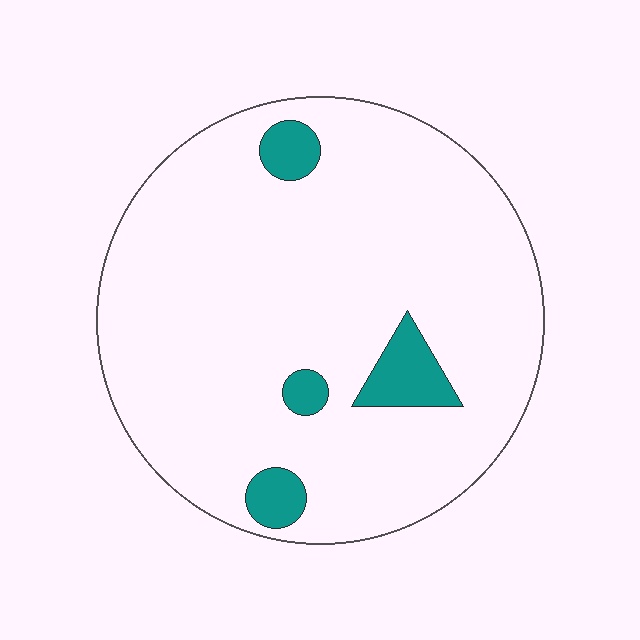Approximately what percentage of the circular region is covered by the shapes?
Approximately 10%.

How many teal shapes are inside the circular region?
4.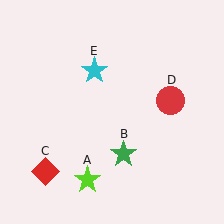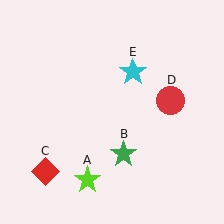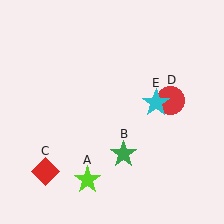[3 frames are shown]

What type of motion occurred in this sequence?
The cyan star (object E) rotated clockwise around the center of the scene.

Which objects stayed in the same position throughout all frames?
Lime star (object A) and green star (object B) and red diamond (object C) and red circle (object D) remained stationary.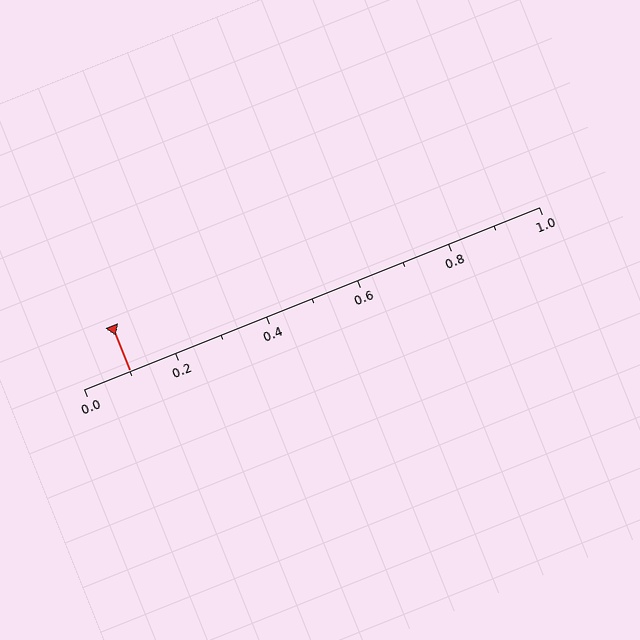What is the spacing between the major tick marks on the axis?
The major ticks are spaced 0.2 apart.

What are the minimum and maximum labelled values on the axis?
The axis runs from 0.0 to 1.0.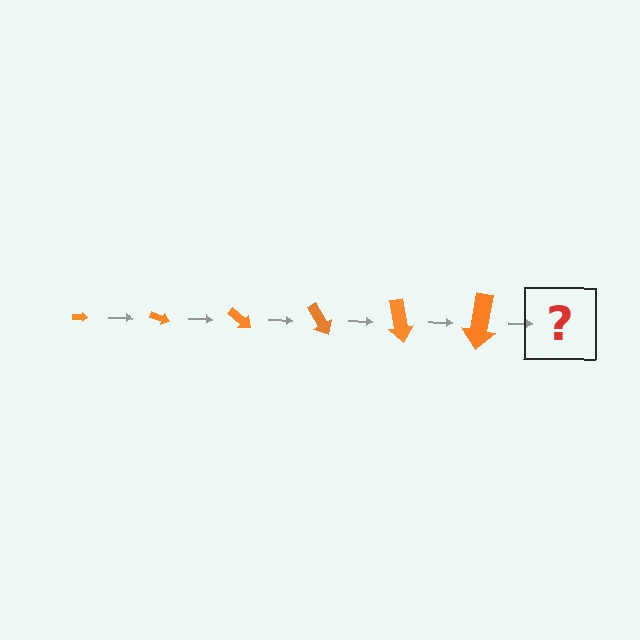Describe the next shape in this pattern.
It should be an arrow, larger than the previous one and rotated 120 degrees from the start.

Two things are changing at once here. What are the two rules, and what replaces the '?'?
The two rules are that the arrow grows larger each step and it rotates 20 degrees each step. The '?' should be an arrow, larger than the previous one and rotated 120 degrees from the start.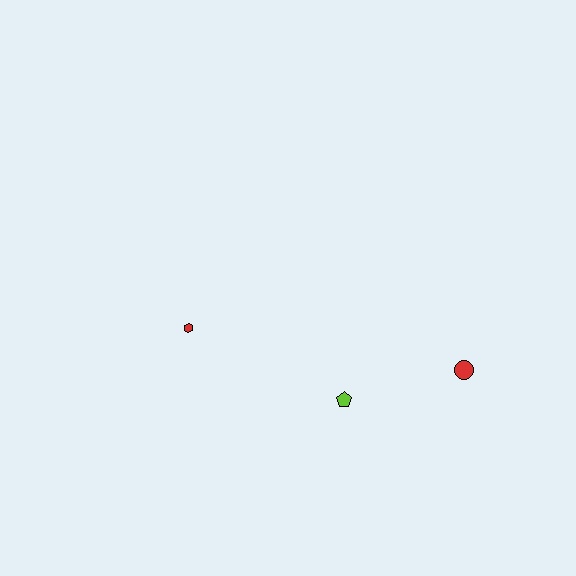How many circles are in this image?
There is 1 circle.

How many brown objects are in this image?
There are no brown objects.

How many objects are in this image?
There are 3 objects.